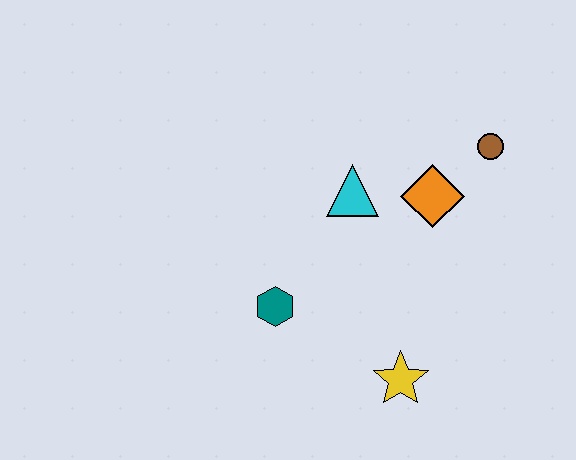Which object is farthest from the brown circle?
The teal hexagon is farthest from the brown circle.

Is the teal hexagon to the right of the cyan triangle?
No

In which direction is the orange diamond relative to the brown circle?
The orange diamond is to the left of the brown circle.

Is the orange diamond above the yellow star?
Yes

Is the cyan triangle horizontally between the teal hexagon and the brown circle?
Yes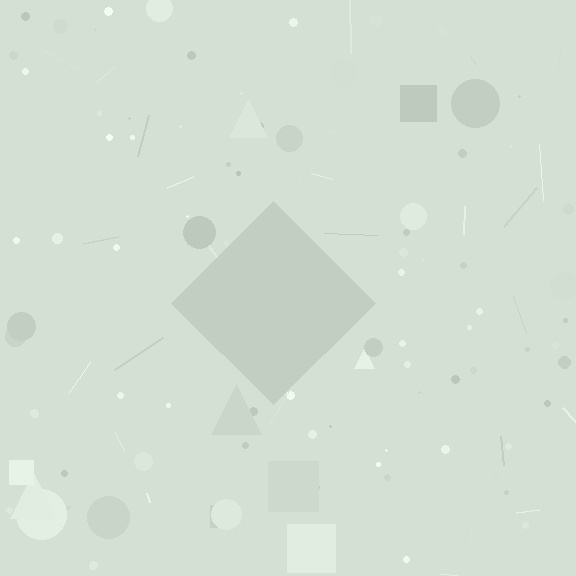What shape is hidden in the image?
A diamond is hidden in the image.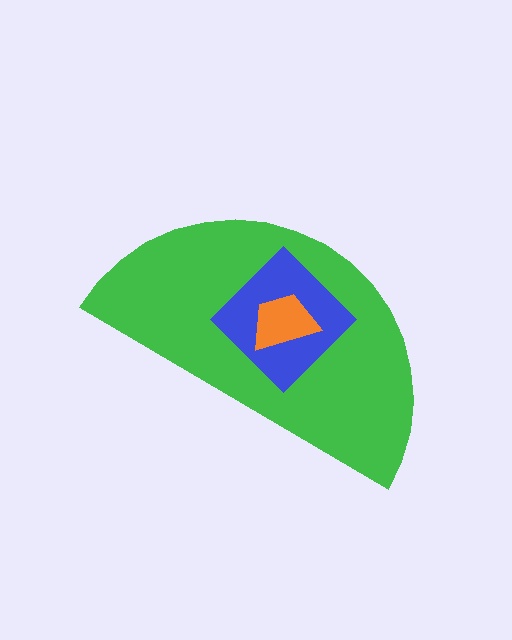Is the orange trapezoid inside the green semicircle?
Yes.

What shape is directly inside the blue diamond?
The orange trapezoid.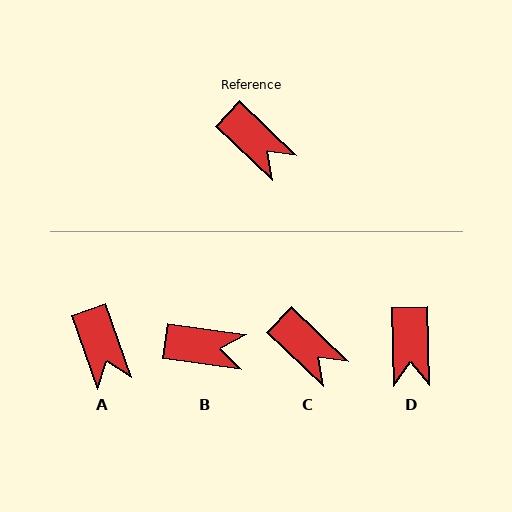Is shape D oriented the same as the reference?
No, it is off by about 45 degrees.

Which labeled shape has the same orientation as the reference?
C.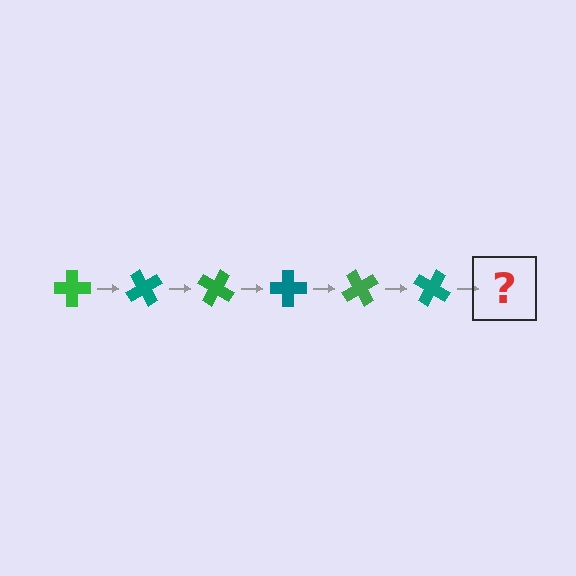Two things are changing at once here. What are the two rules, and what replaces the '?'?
The two rules are that it rotates 60 degrees each step and the color cycles through green and teal. The '?' should be a green cross, rotated 360 degrees from the start.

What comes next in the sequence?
The next element should be a green cross, rotated 360 degrees from the start.